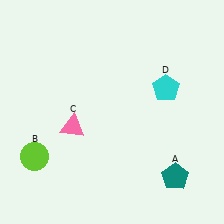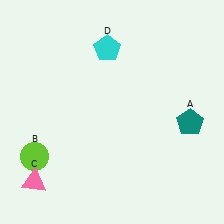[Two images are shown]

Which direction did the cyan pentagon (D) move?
The cyan pentagon (D) moved left.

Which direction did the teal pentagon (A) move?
The teal pentagon (A) moved up.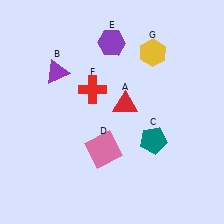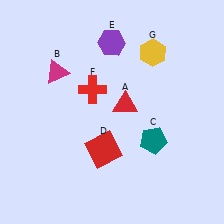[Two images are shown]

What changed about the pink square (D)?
In Image 1, D is pink. In Image 2, it changed to red.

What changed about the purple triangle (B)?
In Image 1, B is purple. In Image 2, it changed to magenta.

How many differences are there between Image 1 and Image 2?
There are 2 differences between the two images.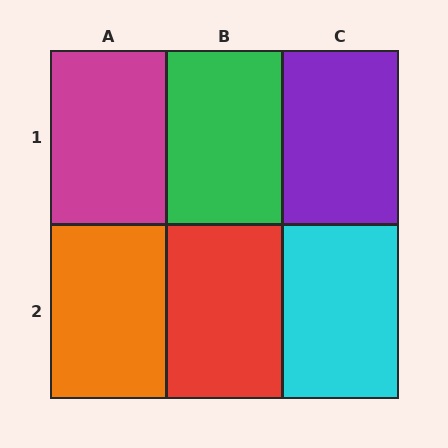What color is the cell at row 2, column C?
Cyan.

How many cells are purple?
1 cell is purple.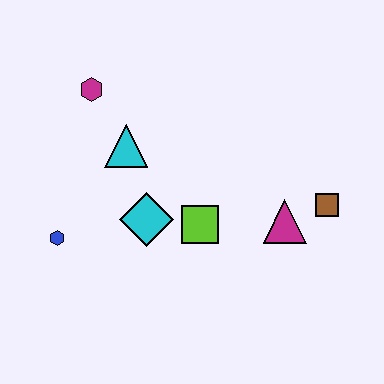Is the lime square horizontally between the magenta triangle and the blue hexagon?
Yes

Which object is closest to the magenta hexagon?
The cyan triangle is closest to the magenta hexagon.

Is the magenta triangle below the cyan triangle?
Yes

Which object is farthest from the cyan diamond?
The brown square is farthest from the cyan diamond.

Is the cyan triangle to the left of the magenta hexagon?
No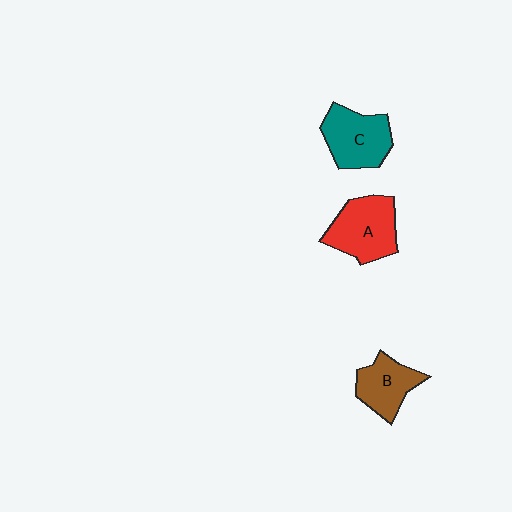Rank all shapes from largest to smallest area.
From largest to smallest: A (red), C (teal), B (brown).